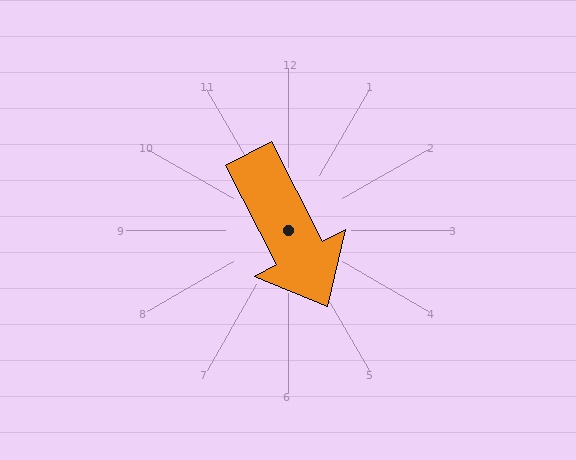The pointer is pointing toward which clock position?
Roughly 5 o'clock.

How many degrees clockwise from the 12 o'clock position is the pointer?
Approximately 153 degrees.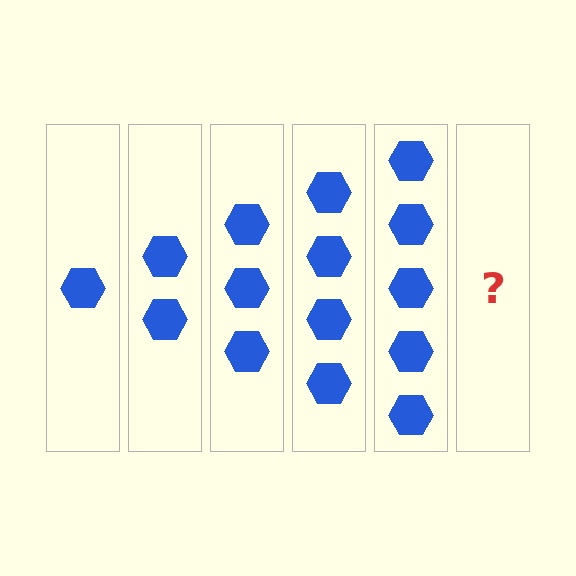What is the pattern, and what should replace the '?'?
The pattern is that each step adds one more hexagon. The '?' should be 6 hexagons.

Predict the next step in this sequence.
The next step is 6 hexagons.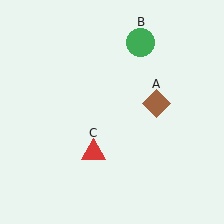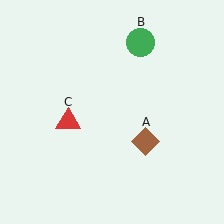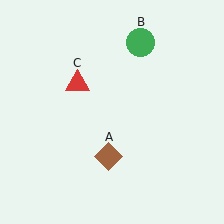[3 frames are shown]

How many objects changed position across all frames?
2 objects changed position: brown diamond (object A), red triangle (object C).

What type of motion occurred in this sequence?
The brown diamond (object A), red triangle (object C) rotated clockwise around the center of the scene.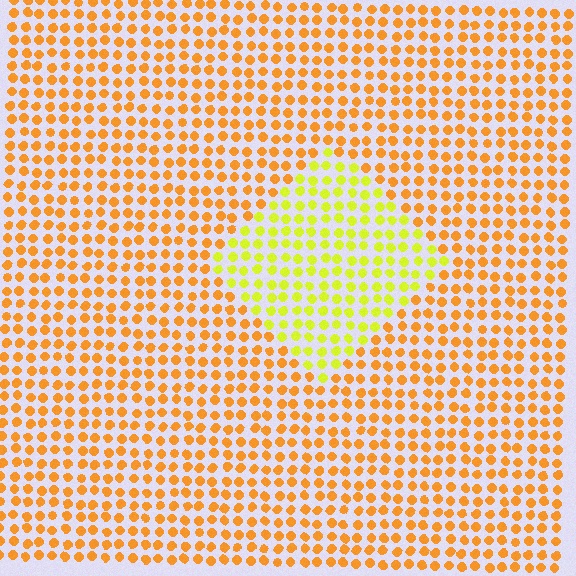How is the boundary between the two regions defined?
The boundary is defined purely by a slight shift in hue (about 38 degrees). Spacing, size, and orientation are identical on both sides.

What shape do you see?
I see a diamond.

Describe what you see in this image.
The image is filled with small orange elements in a uniform arrangement. A diamond-shaped region is visible where the elements are tinted to a slightly different hue, forming a subtle color boundary.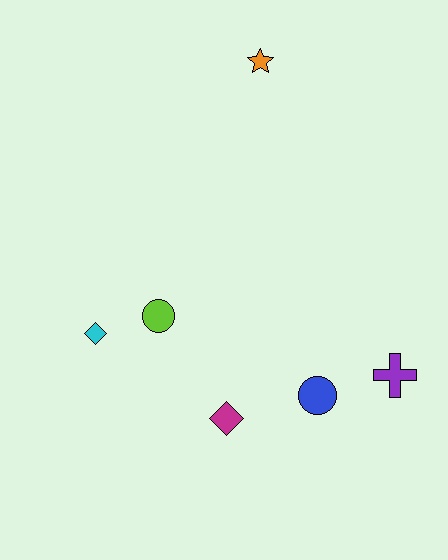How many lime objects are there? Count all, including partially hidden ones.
There is 1 lime object.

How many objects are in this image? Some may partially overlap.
There are 6 objects.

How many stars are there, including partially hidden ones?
There is 1 star.